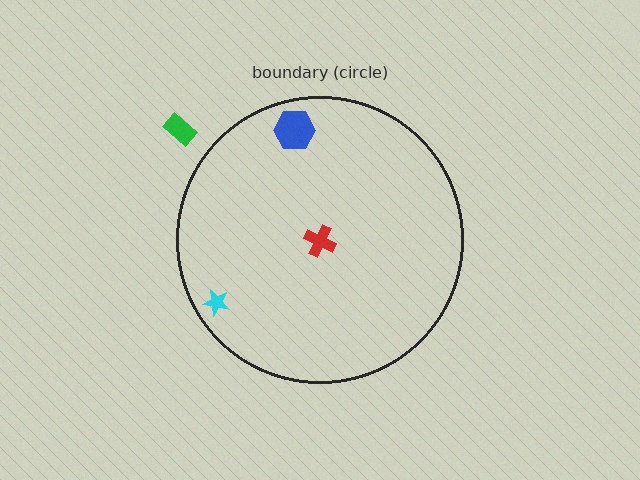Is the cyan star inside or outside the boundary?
Inside.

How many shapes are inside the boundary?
3 inside, 1 outside.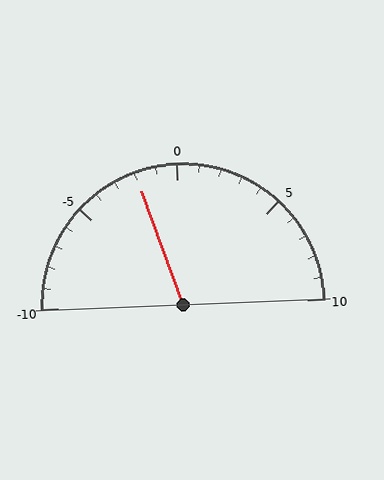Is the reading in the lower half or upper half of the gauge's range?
The reading is in the lower half of the range (-10 to 10).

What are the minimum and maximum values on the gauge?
The gauge ranges from -10 to 10.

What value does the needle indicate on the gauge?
The needle indicates approximately -2.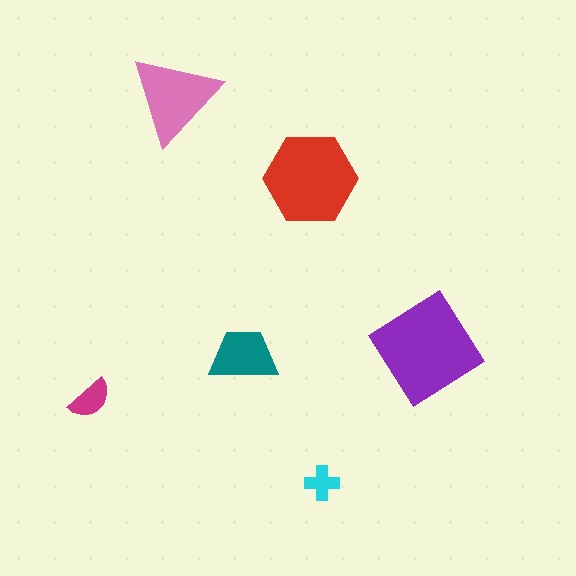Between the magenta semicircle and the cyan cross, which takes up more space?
The magenta semicircle.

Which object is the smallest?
The cyan cross.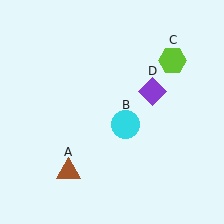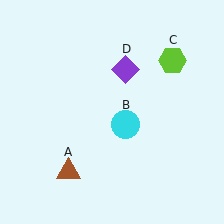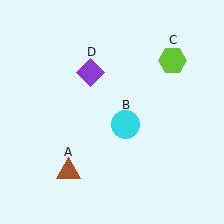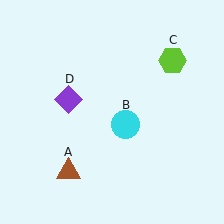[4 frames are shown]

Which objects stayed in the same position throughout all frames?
Brown triangle (object A) and cyan circle (object B) and lime hexagon (object C) remained stationary.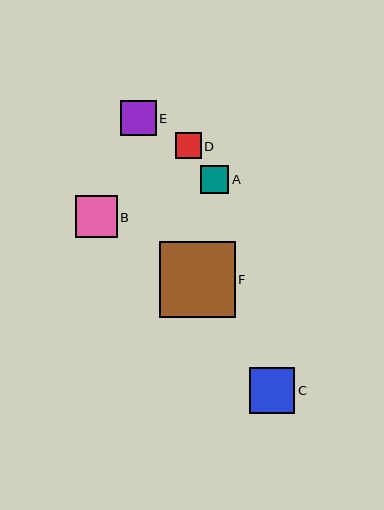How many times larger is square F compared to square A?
Square F is approximately 2.6 times the size of square A.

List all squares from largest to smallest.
From largest to smallest: F, C, B, E, A, D.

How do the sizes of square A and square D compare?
Square A and square D are approximately the same size.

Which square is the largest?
Square F is the largest with a size of approximately 76 pixels.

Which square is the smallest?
Square D is the smallest with a size of approximately 26 pixels.